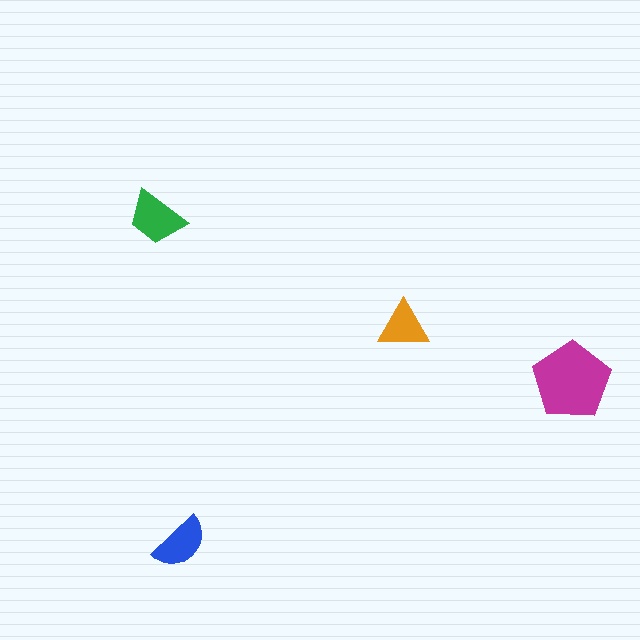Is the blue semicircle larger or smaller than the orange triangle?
Larger.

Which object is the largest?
The magenta pentagon.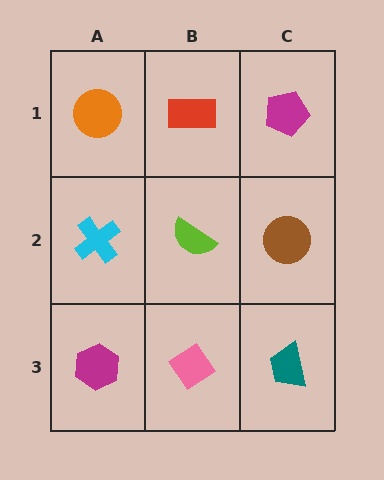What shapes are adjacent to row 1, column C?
A brown circle (row 2, column C), a red rectangle (row 1, column B).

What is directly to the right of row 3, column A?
A pink diamond.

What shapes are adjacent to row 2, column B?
A red rectangle (row 1, column B), a pink diamond (row 3, column B), a cyan cross (row 2, column A), a brown circle (row 2, column C).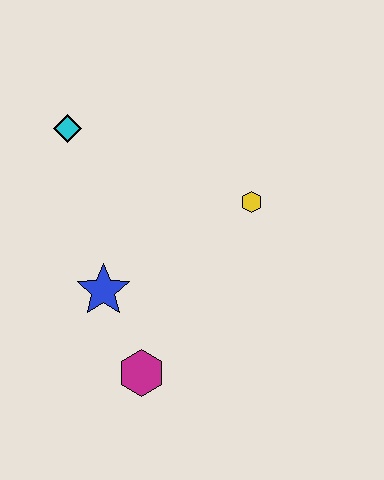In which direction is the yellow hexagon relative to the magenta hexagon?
The yellow hexagon is above the magenta hexagon.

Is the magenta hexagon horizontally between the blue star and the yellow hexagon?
Yes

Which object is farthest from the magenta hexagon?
The cyan diamond is farthest from the magenta hexagon.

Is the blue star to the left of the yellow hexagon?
Yes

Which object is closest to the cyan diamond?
The blue star is closest to the cyan diamond.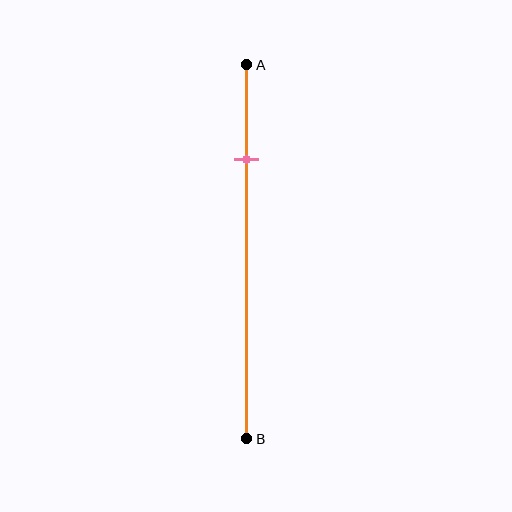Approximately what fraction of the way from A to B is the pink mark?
The pink mark is approximately 25% of the way from A to B.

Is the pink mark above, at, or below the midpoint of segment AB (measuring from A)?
The pink mark is above the midpoint of segment AB.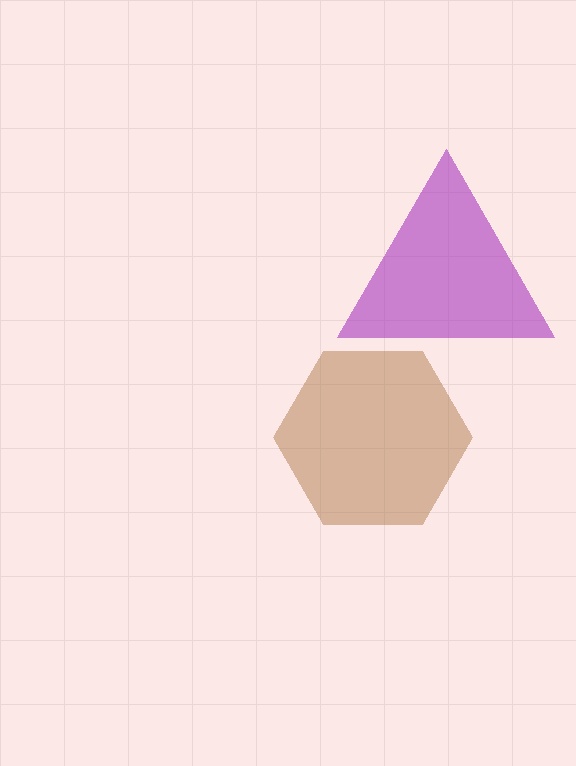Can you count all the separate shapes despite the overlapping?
Yes, there are 2 separate shapes.